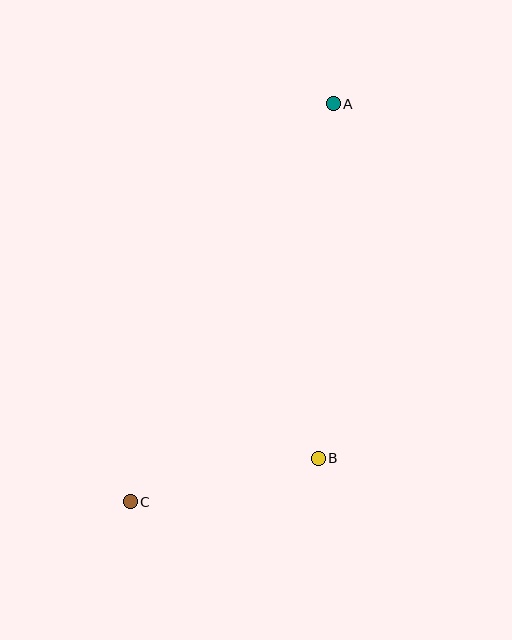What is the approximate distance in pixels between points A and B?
The distance between A and B is approximately 355 pixels.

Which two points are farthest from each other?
Points A and C are farthest from each other.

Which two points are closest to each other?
Points B and C are closest to each other.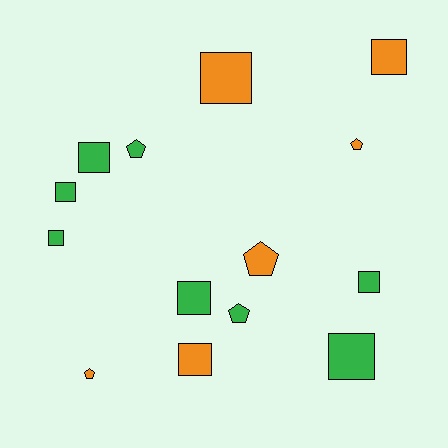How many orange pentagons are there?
There are 3 orange pentagons.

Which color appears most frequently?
Green, with 8 objects.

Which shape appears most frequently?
Square, with 9 objects.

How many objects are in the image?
There are 14 objects.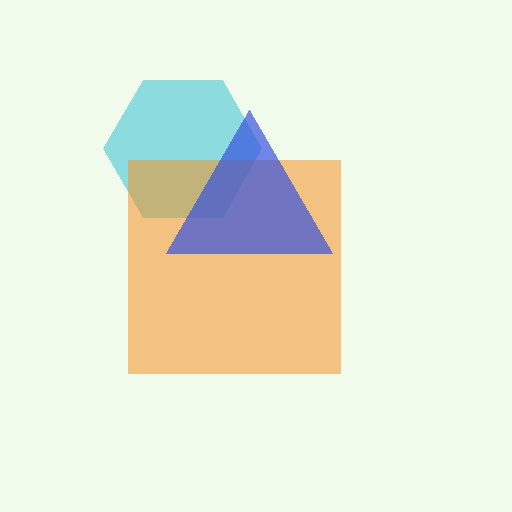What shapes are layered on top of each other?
The layered shapes are: a cyan hexagon, an orange square, a blue triangle.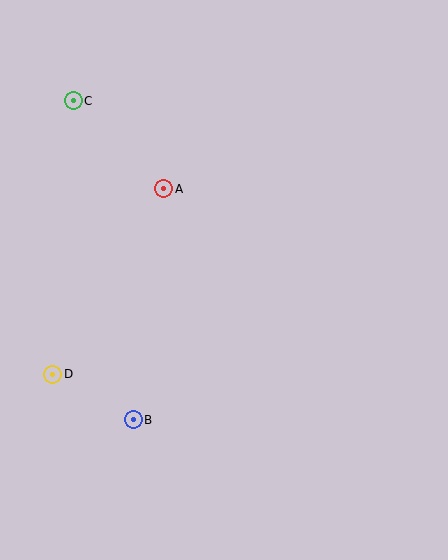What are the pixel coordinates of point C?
Point C is at (73, 101).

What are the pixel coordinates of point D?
Point D is at (53, 374).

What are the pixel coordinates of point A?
Point A is at (164, 189).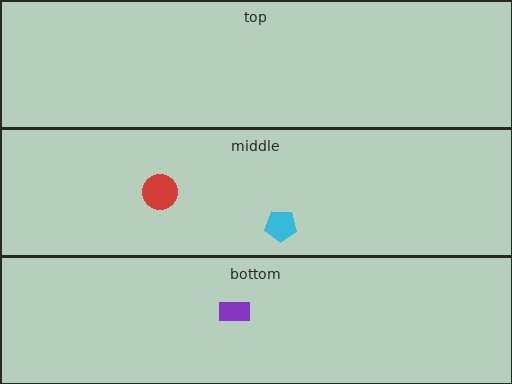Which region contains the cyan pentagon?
The middle region.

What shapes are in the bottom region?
The purple rectangle.